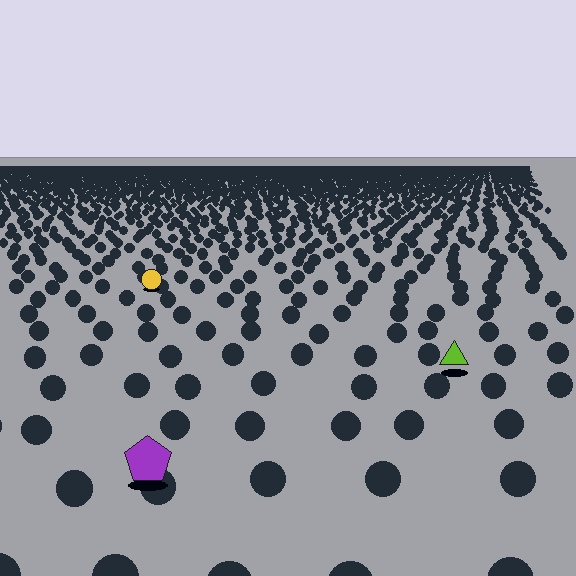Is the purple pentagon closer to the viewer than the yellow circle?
Yes. The purple pentagon is closer — you can tell from the texture gradient: the ground texture is coarser near it.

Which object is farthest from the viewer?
The yellow circle is farthest from the viewer. It appears smaller and the ground texture around it is denser.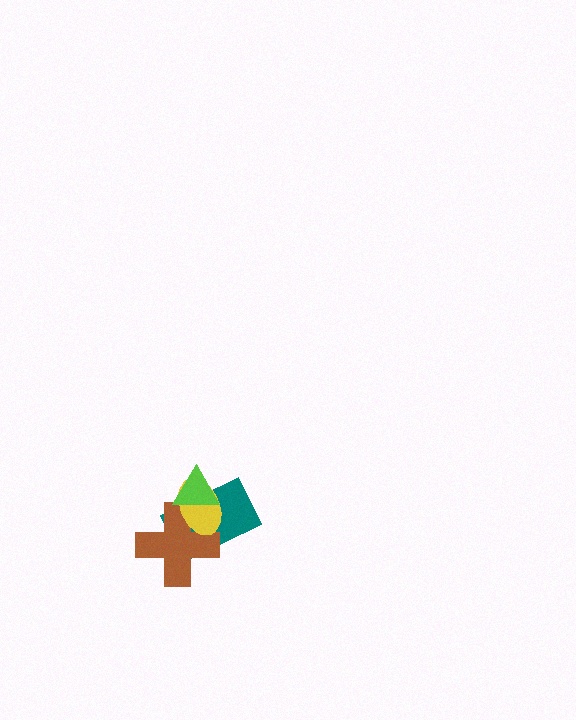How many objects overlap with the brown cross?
3 objects overlap with the brown cross.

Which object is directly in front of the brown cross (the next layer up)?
The yellow ellipse is directly in front of the brown cross.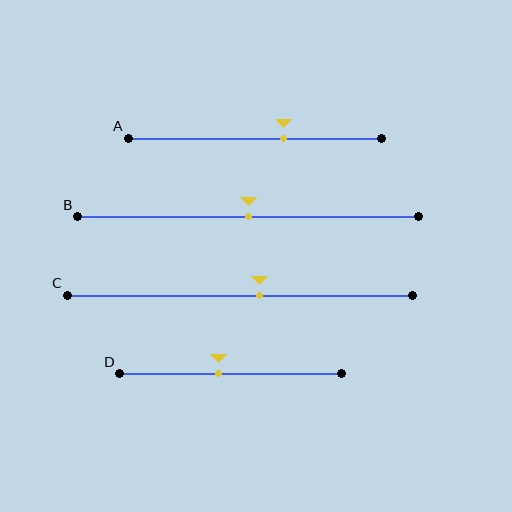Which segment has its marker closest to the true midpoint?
Segment B has its marker closest to the true midpoint.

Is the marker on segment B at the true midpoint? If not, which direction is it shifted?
Yes, the marker on segment B is at the true midpoint.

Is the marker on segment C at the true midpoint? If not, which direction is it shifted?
No, the marker on segment C is shifted to the right by about 6% of the segment length.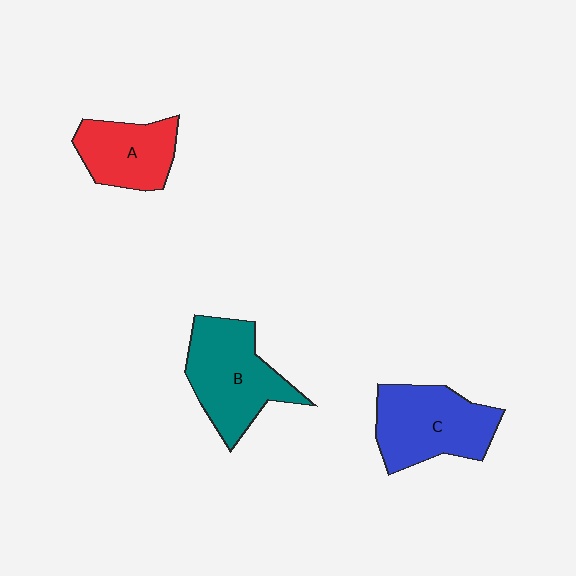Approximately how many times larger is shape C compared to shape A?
Approximately 1.4 times.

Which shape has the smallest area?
Shape A (red).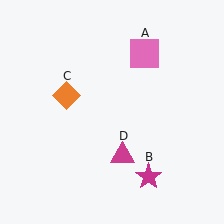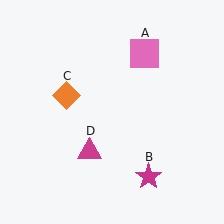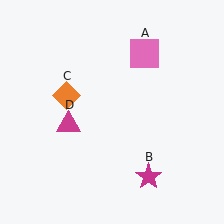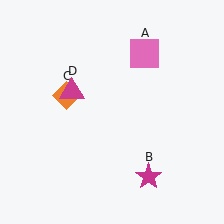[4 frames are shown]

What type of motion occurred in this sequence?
The magenta triangle (object D) rotated clockwise around the center of the scene.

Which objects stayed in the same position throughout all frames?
Pink square (object A) and magenta star (object B) and orange diamond (object C) remained stationary.